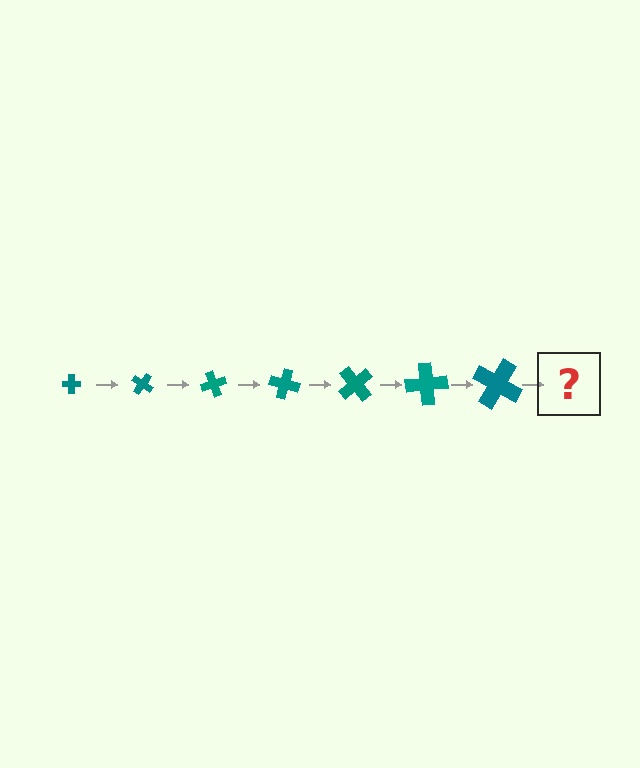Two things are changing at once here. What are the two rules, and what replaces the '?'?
The two rules are that the cross grows larger each step and it rotates 35 degrees each step. The '?' should be a cross, larger than the previous one and rotated 245 degrees from the start.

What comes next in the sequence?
The next element should be a cross, larger than the previous one and rotated 245 degrees from the start.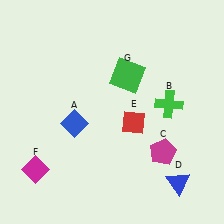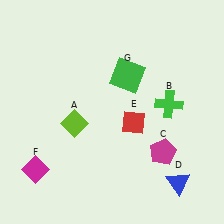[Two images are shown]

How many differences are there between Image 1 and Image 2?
There is 1 difference between the two images.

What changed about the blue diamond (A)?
In Image 1, A is blue. In Image 2, it changed to lime.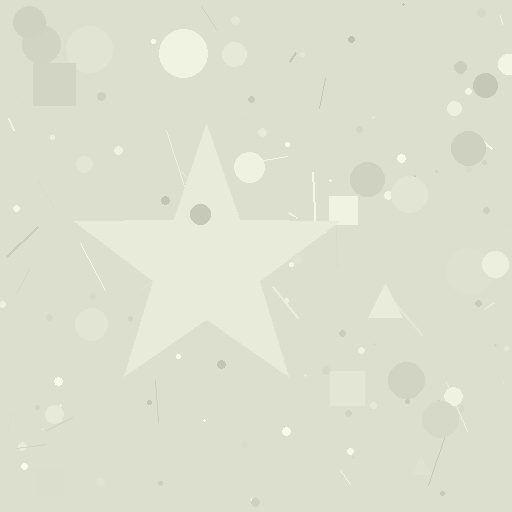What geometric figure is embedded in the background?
A star is embedded in the background.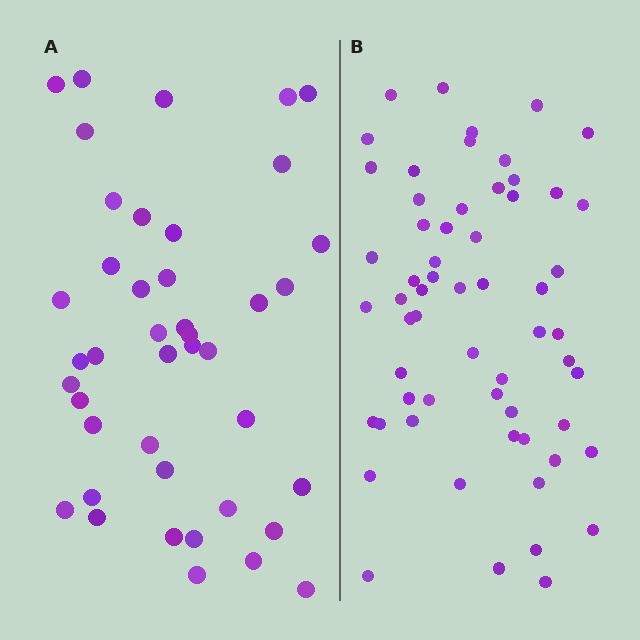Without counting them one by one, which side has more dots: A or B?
Region B (the right region) has more dots.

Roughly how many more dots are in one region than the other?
Region B has approximately 20 more dots than region A.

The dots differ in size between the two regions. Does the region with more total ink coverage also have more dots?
No. Region A has more total ink coverage because its dots are larger, but region B actually contains more individual dots. Total area can be misleading — the number of items is what matters here.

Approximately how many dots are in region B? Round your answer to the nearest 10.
About 60 dots.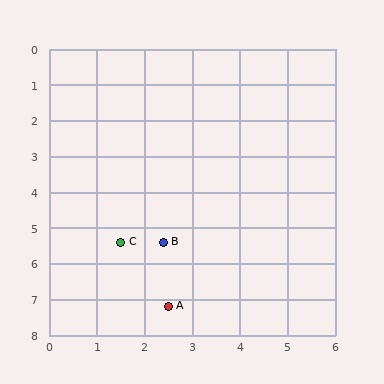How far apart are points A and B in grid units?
Points A and B are about 1.8 grid units apart.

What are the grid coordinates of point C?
Point C is at approximately (1.5, 5.4).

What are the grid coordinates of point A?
Point A is at approximately (2.5, 7.2).